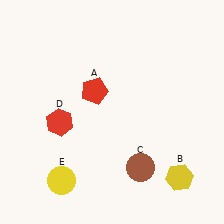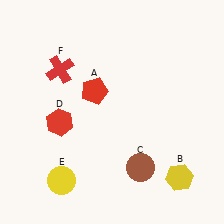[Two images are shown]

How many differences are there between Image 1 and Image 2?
There is 1 difference between the two images.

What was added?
A red cross (F) was added in Image 2.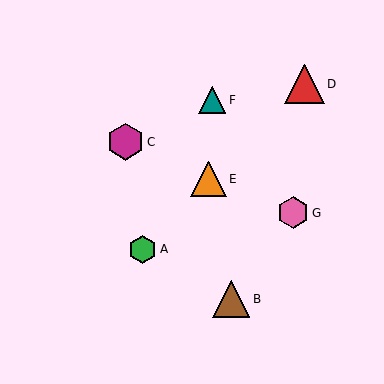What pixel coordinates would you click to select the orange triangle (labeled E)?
Click at (208, 179) to select the orange triangle E.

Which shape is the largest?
The red triangle (labeled D) is the largest.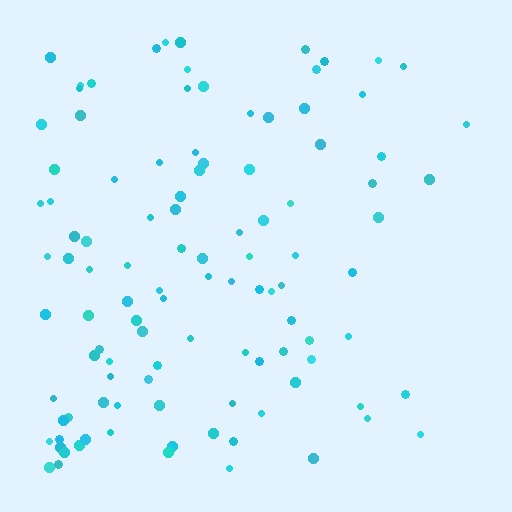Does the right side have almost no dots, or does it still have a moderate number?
Still a moderate number, just noticeably fewer than the left.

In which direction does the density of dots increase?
From right to left, with the left side densest.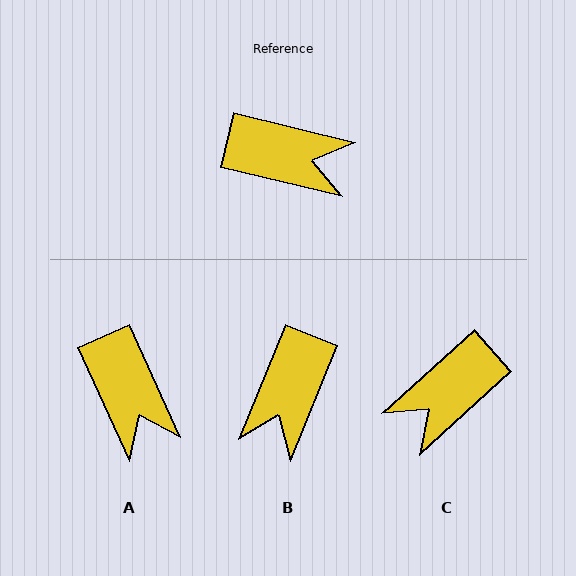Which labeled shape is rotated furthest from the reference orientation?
C, about 124 degrees away.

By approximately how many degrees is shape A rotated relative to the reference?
Approximately 52 degrees clockwise.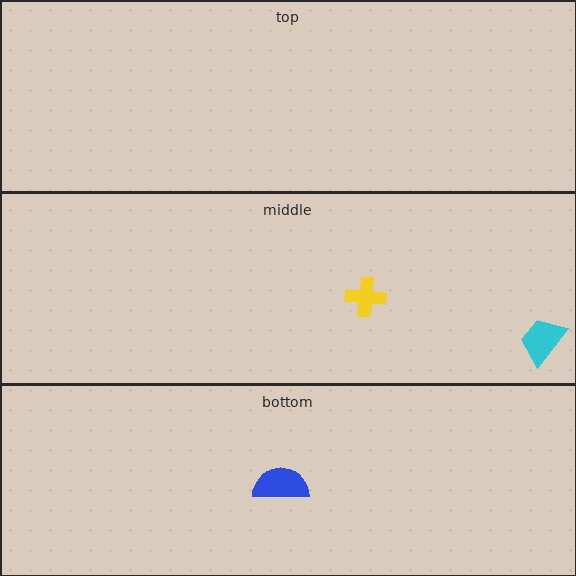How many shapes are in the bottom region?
1.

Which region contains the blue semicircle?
The bottom region.